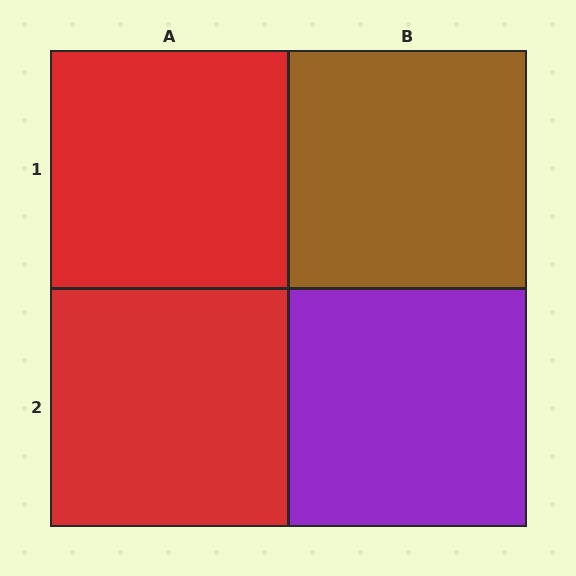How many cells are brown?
1 cell is brown.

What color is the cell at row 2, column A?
Red.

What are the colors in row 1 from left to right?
Red, brown.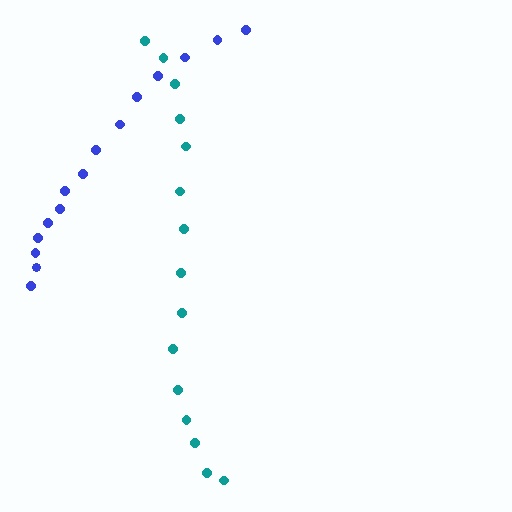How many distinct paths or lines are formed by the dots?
There are 2 distinct paths.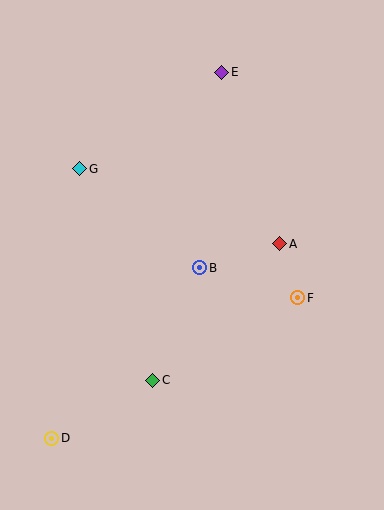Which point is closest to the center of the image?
Point B at (200, 268) is closest to the center.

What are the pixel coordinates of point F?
Point F is at (298, 298).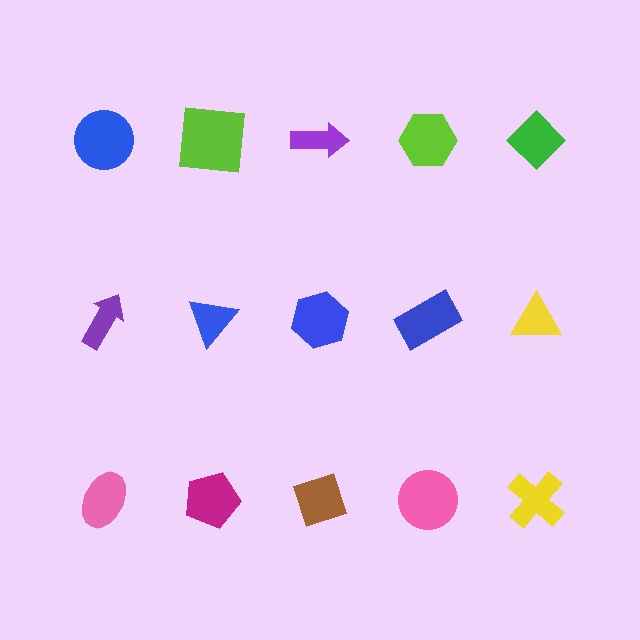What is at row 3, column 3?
A brown diamond.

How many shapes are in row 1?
5 shapes.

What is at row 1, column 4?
A lime hexagon.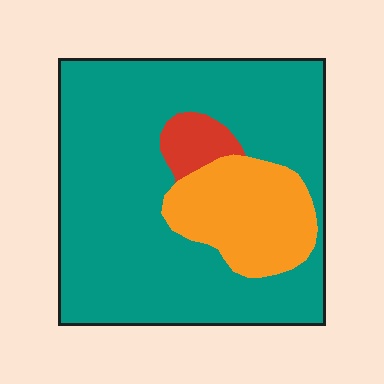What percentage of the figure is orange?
Orange covers about 20% of the figure.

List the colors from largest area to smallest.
From largest to smallest: teal, orange, red.